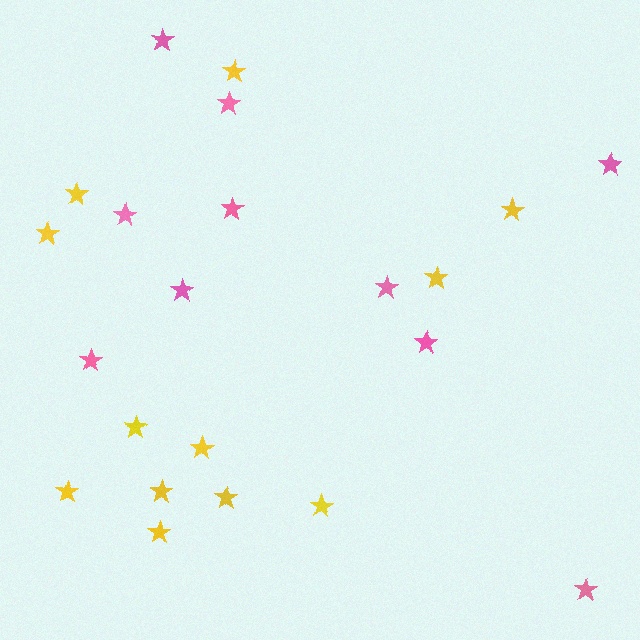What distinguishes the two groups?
There are 2 groups: one group of pink stars (10) and one group of yellow stars (12).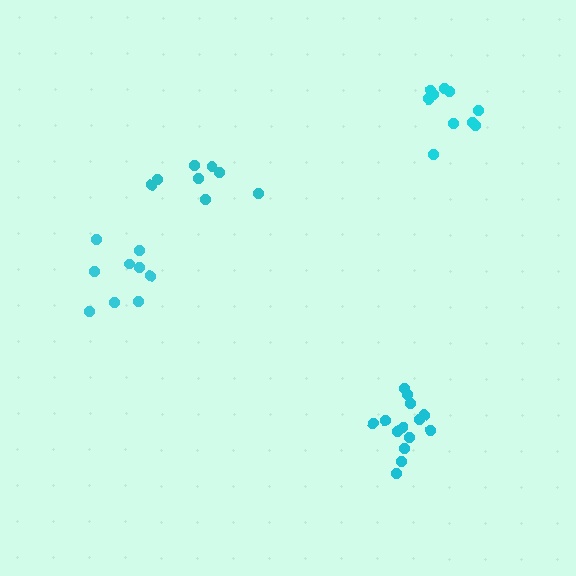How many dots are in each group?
Group 1: 14 dots, Group 2: 8 dots, Group 3: 10 dots, Group 4: 9 dots (41 total).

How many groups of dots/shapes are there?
There are 4 groups.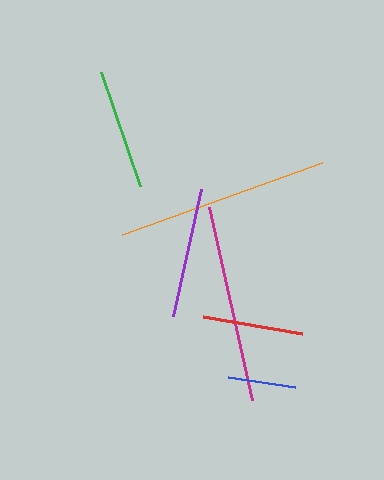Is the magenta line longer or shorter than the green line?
The magenta line is longer than the green line.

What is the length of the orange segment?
The orange segment is approximately 212 pixels long.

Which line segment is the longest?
The orange line is the longest at approximately 212 pixels.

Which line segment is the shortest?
The blue line is the shortest at approximately 67 pixels.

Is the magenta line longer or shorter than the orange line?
The orange line is longer than the magenta line.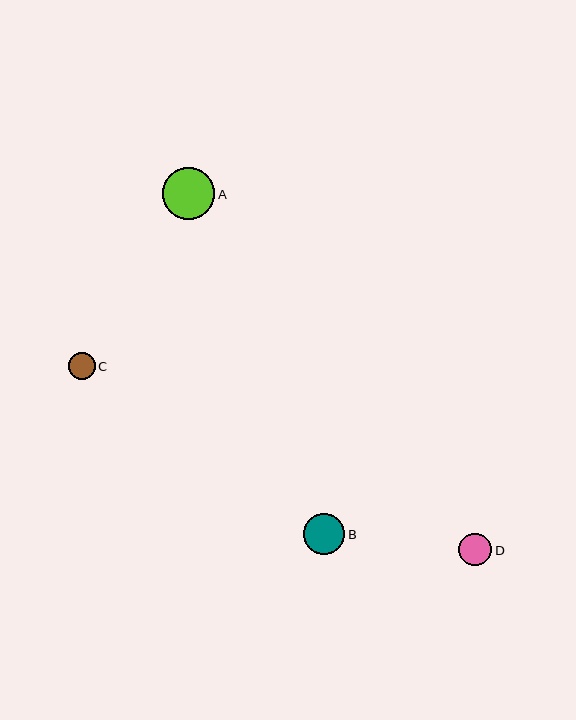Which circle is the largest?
Circle A is the largest with a size of approximately 52 pixels.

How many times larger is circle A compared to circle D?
Circle A is approximately 1.6 times the size of circle D.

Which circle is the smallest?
Circle C is the smallest with a size of approximately 27 pixels.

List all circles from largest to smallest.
From largest to smallest: A, B, D, C.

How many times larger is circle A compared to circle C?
Circle A is approximately 1.9 times the size of circle C.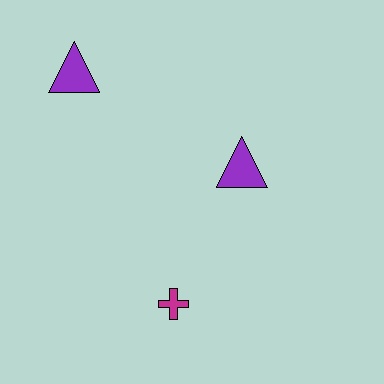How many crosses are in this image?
There is 1 cross.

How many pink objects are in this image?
There are no pink objects.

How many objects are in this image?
There are 3 objects.